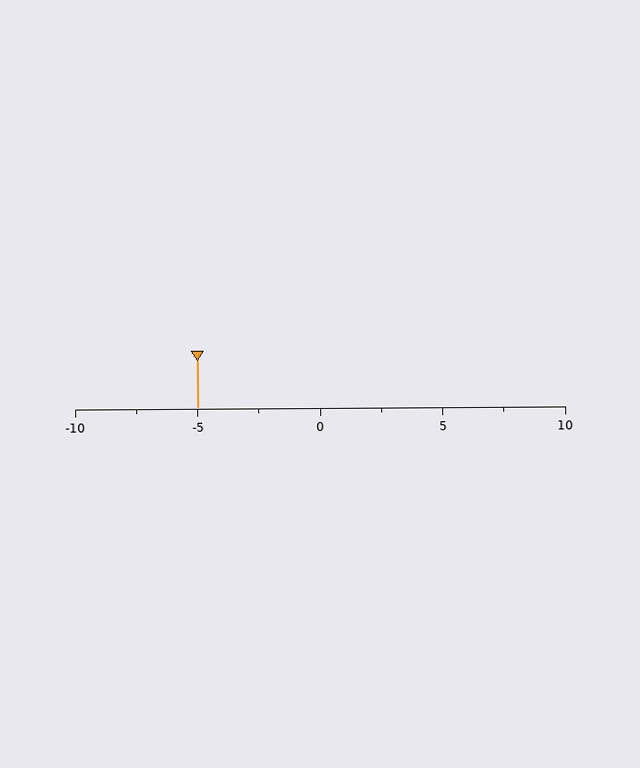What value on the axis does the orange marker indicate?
The marker indicates approximately -5.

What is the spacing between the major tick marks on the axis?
The major ticks are spaced 5 apart.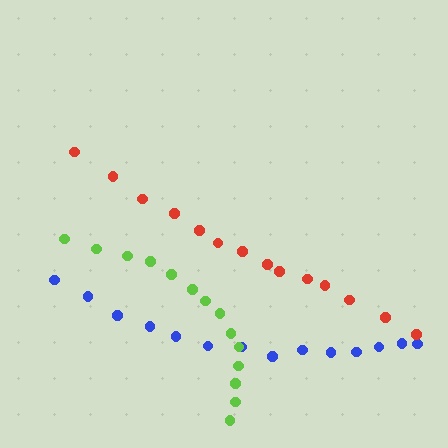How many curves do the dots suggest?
There are 3 distinct paths.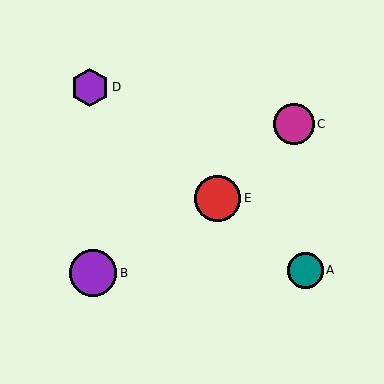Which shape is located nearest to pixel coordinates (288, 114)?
The magenta circle (labeled C) at (294, 124) is nearest to that location.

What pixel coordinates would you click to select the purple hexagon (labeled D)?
Click at (90, 87) to select the purple hexagon D.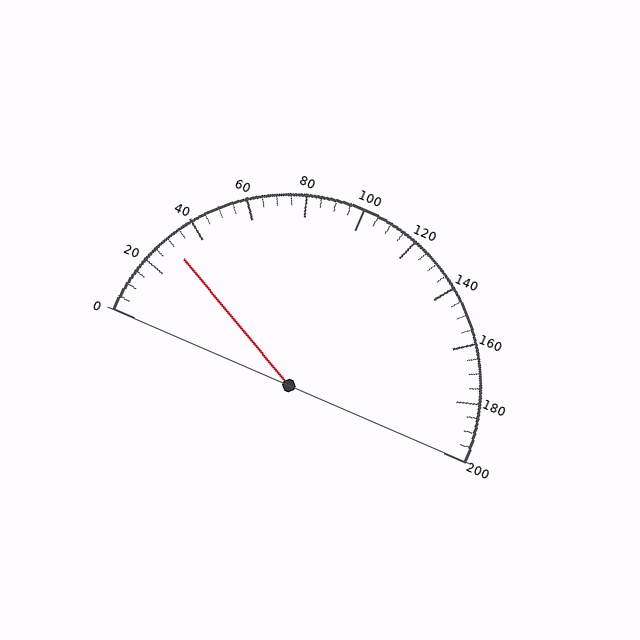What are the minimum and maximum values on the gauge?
The gauge ranges from 0 to 200.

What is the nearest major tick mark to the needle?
The nearest major tick mark is 40.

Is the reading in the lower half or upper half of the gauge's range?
The reading is in the lower half of the range (0 to 200).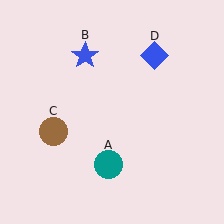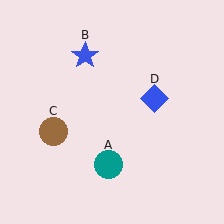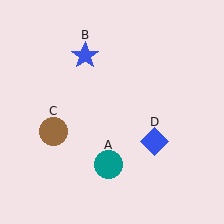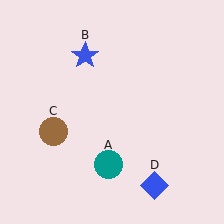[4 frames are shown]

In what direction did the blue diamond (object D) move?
The blue diamond (object D) moved down.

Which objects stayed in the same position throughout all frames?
Teal circle (object A) and blue star (object B) and brown circle (object C) remained stationary.